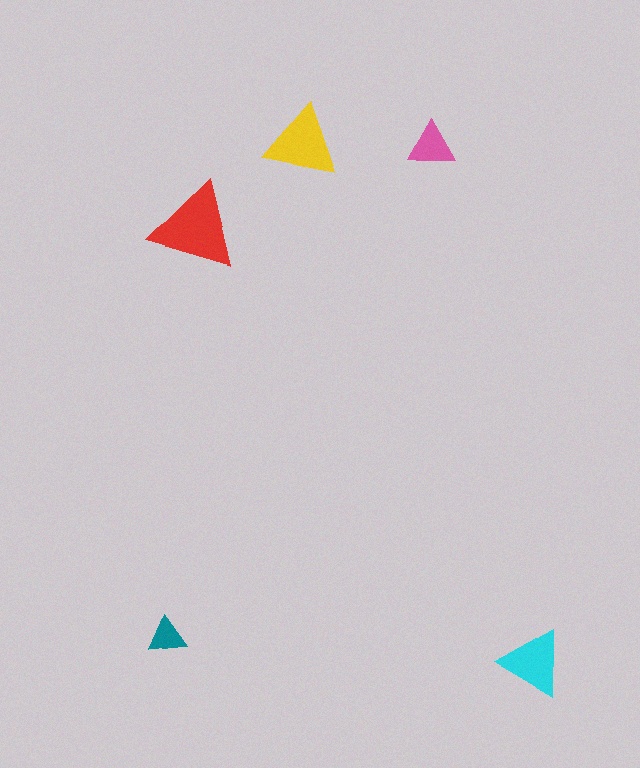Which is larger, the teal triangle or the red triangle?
The red one.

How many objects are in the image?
There are 5 objects in the image.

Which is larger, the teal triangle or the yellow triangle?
The yellow one.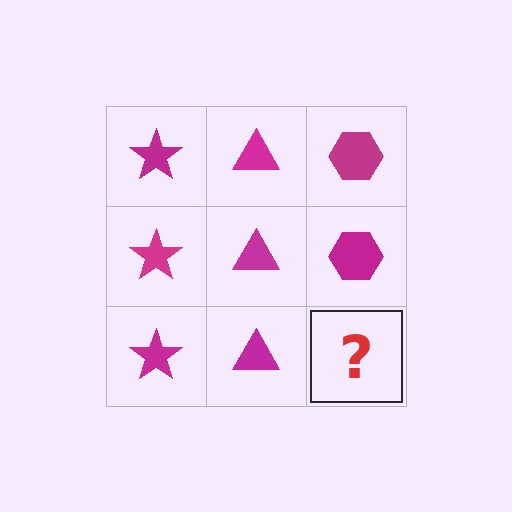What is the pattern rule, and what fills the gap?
The rule is that each column has a consistent shape. The gap should be filled with a magenta hexagon.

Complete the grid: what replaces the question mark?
The question mark should be replaced with a magenta hexagon.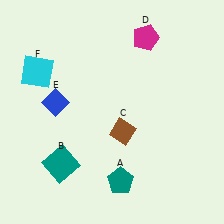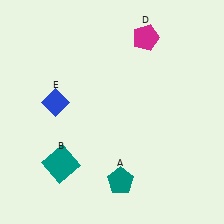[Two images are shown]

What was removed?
The brown diamond (C), the cyan square (F) were removed in Image 2.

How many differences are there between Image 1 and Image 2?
There are 2 differences between the two images.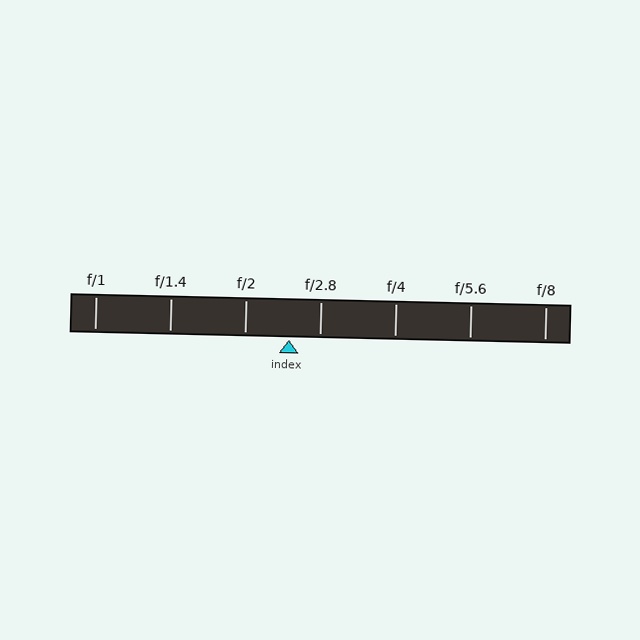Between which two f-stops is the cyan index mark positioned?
The index mark is between f/2 and f/2.8.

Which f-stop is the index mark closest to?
The index mark is closest to f/2.8.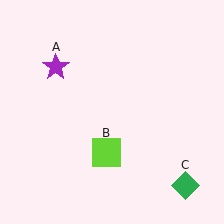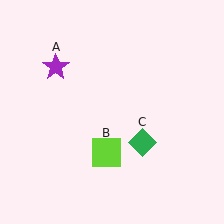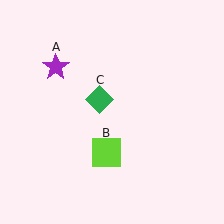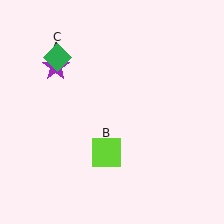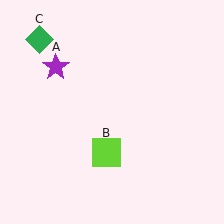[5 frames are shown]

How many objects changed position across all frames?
1 object changed position: green diamond (object C).